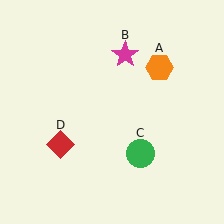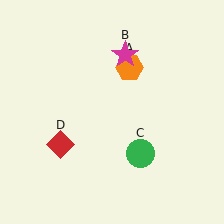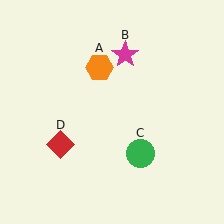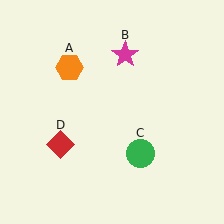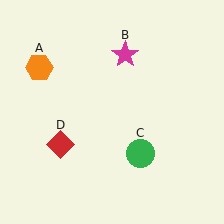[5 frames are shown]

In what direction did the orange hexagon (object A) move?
The orange hexagon (object A) moved left.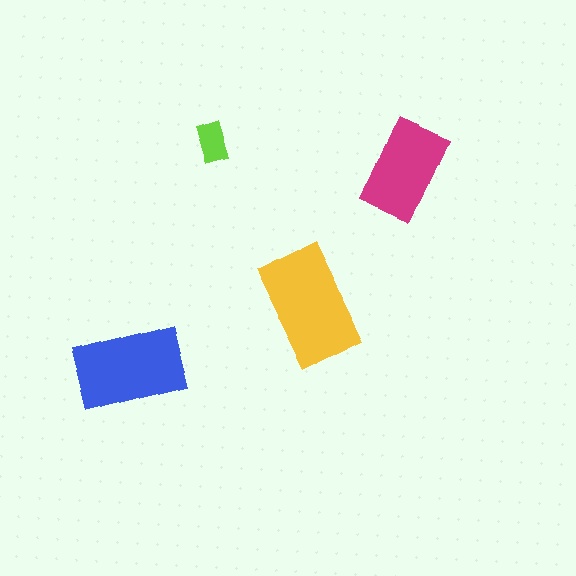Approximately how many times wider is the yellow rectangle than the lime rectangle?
About 3 times wider.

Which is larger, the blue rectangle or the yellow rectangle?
The yellow one.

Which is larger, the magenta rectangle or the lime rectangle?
The magenta one.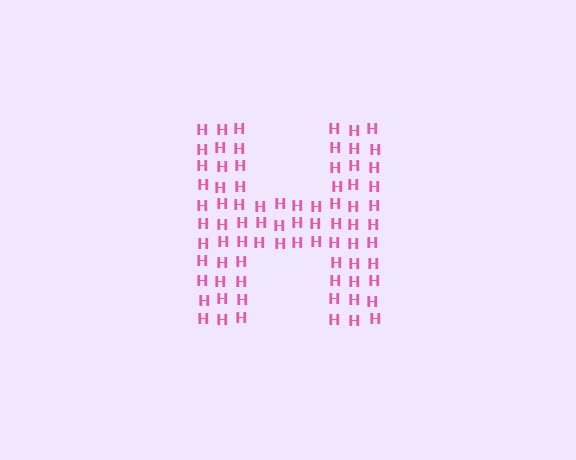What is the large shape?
The large shape is the letter H.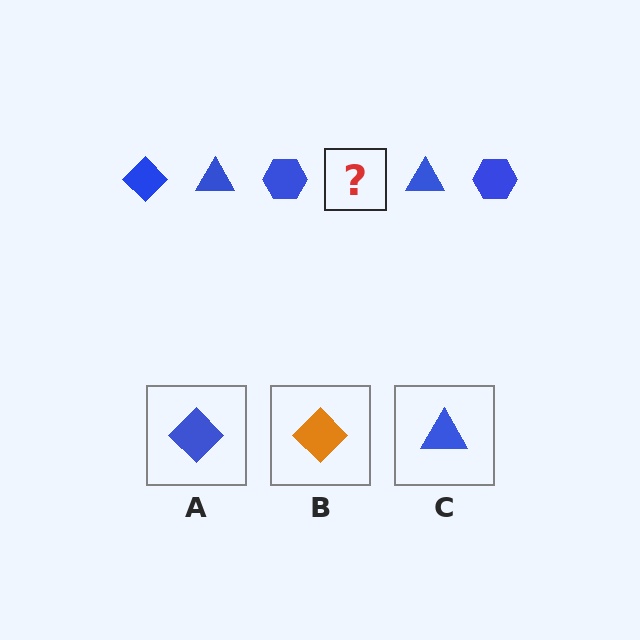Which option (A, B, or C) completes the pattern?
A.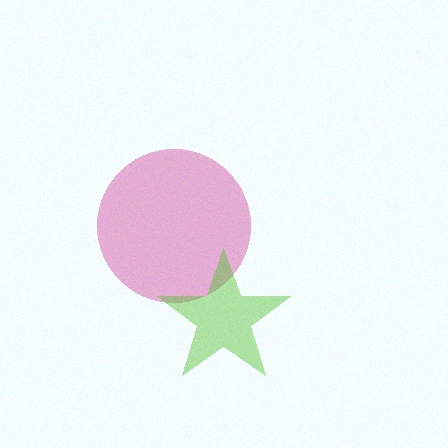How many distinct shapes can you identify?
There are 2 distinct shapes: a pink circle, a lime star.